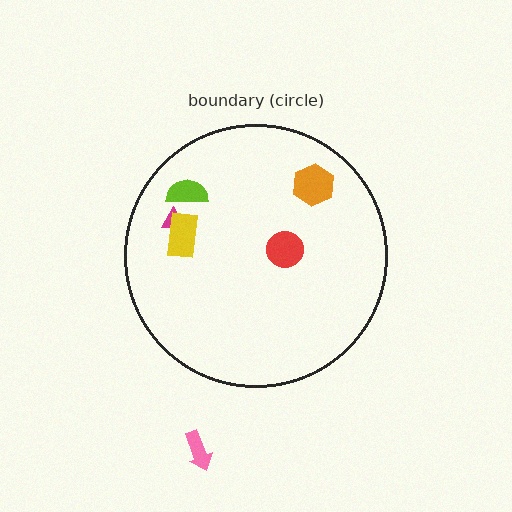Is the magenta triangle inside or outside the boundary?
Inside.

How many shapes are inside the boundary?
5 inside, 1 outside.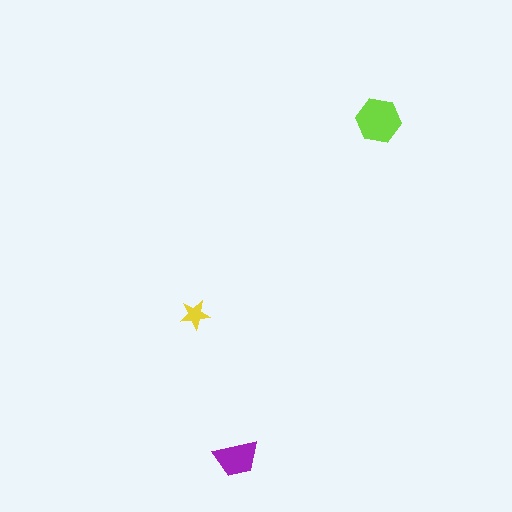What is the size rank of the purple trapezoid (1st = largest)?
2nd.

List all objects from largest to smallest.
The lime hexagon, the purple trapezoid, the yellow star.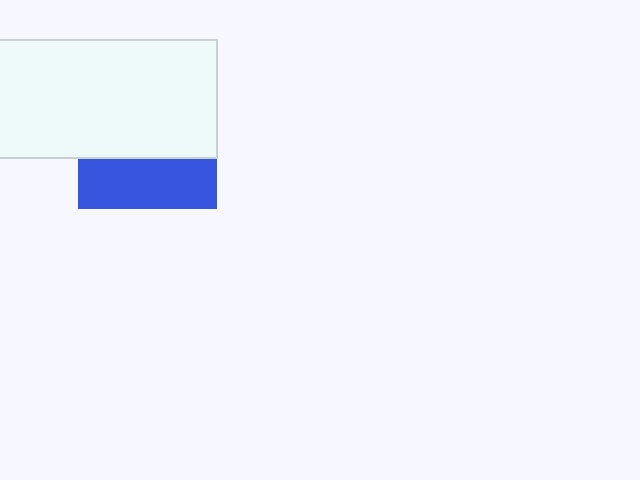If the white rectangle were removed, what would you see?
You would see the complete blue square.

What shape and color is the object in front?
The object in front is a white rectangle.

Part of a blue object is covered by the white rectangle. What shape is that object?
It is a square.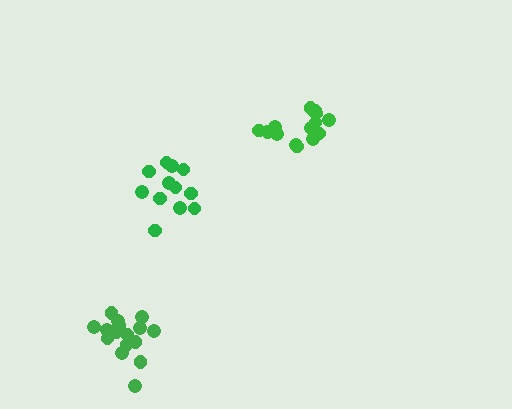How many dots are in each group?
Group 1: 12 dots, Group 2: 14 dots, Group 3: 16 dots (42 total).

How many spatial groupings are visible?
There are 3 spatial groupings.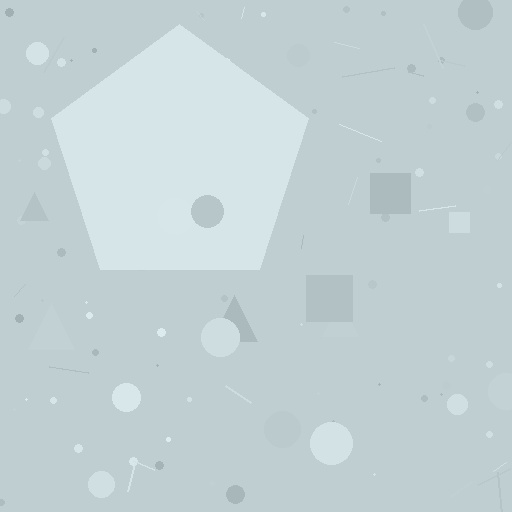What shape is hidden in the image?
A pentagon is hidden in the image.